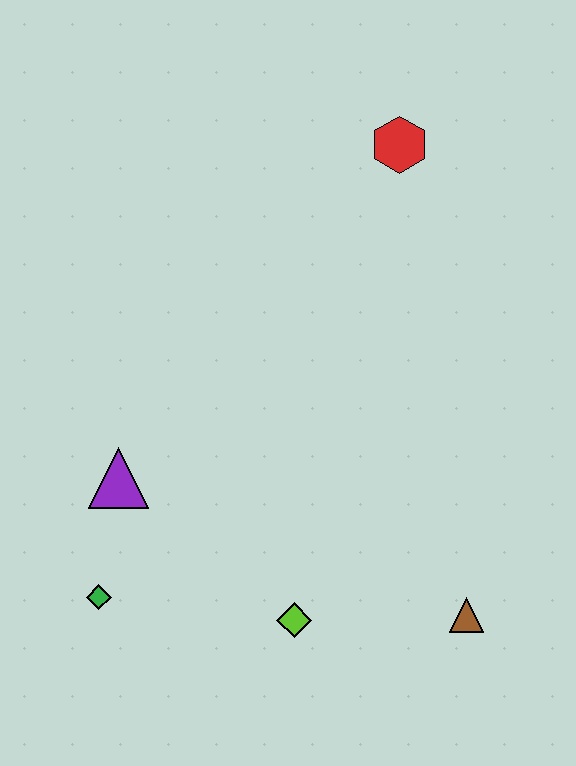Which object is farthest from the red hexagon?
The green diamond is farthest from the red hexagon.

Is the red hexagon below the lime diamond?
No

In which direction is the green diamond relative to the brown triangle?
The green diamond is to the left of the brown triangle.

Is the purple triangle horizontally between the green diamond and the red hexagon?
Yes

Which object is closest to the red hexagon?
The purple triangle is closest to the red hexagon.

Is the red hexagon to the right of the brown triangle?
No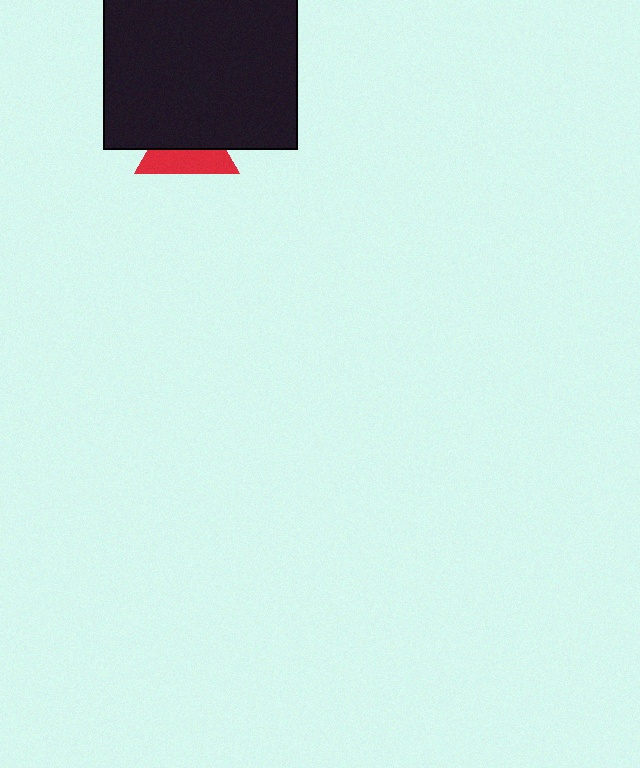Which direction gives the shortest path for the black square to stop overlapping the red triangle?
Moving up gives the shortest separation.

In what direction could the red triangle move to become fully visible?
The red triangle could move down. That would shift it out from behind the black square entirely.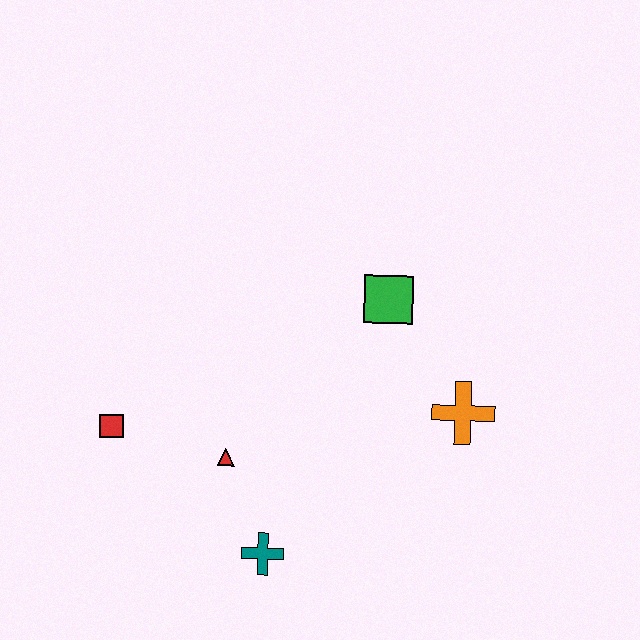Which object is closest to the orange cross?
The green square is closest to the orange cross.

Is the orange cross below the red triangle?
No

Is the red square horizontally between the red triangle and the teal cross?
No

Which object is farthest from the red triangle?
The orange cross is farthest from the red triangle.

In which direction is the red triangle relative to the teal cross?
The red triangle is above the teal cross.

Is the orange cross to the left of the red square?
No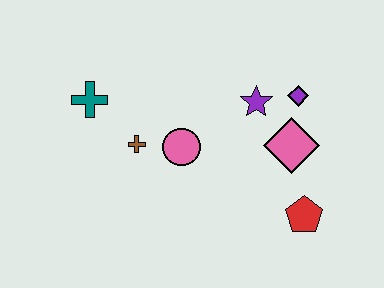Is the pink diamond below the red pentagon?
No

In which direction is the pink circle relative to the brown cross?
The pink circle is to the right of the brown cross.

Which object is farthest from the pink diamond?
The teal cross is farthest from the pink diamond.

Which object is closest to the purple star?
The purple diamond is closest to the purple star.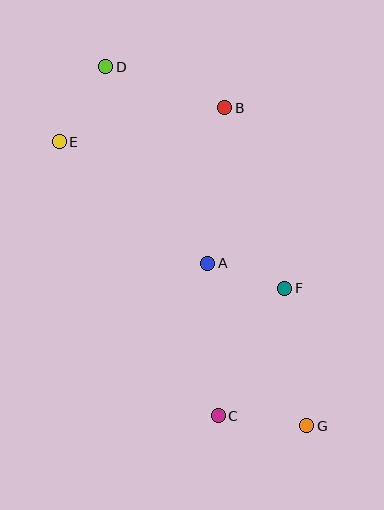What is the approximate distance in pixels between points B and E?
The distance between B and E is approximately 169 pixels.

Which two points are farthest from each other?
Points D and G are farthest from each other.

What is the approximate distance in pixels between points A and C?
The distance between A and C is approximately 153 pixels.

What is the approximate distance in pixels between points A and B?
The distance between A and B is approximately 156 pixels.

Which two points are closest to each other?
Points A and F are closest to each other.